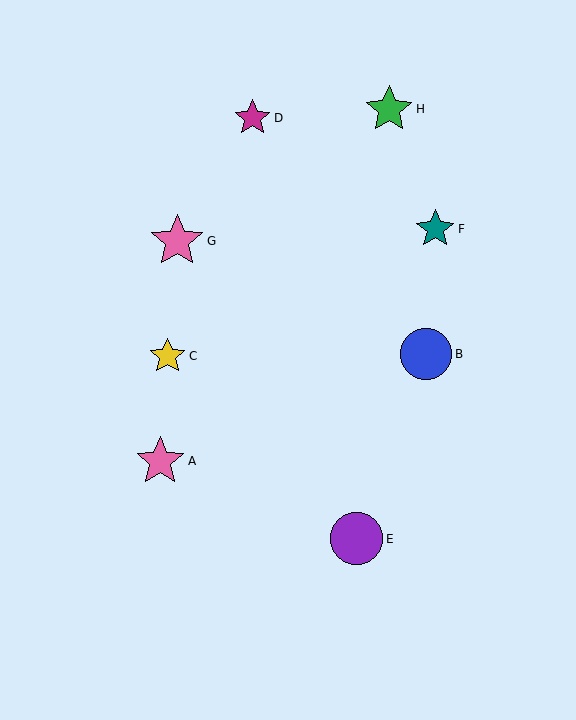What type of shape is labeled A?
Shape A is a pink star.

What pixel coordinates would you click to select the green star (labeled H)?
Click at (389, 109) to select the green star H.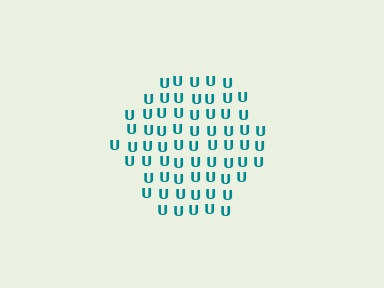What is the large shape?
The large shape is a hexagon.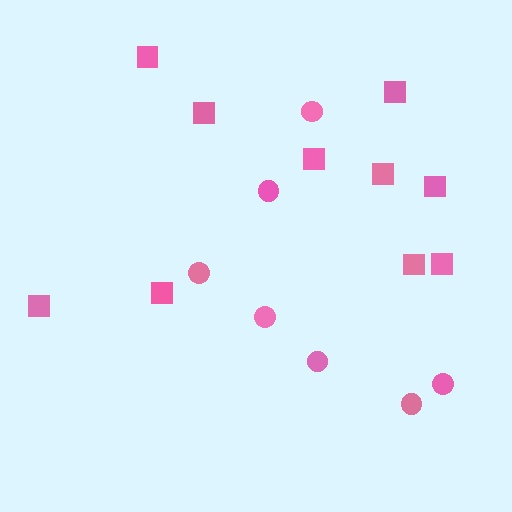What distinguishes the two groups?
There are 2 groups: one group of circles (7) and one group of squares (10).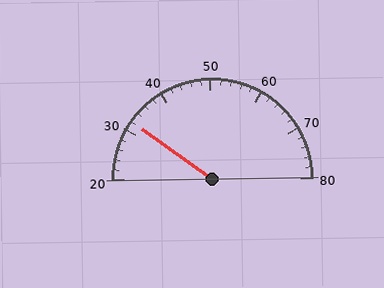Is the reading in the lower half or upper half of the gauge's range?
The reading is in the lower half of the range (20 to 80).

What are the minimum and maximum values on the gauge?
The gauge ranges from 20 to 80.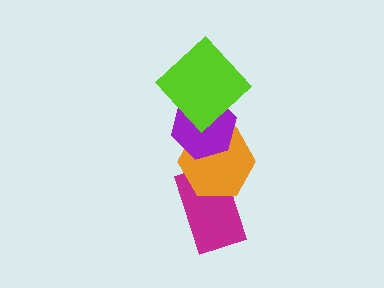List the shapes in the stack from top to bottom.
From top to bottom: the lime diamond, the purple hexagon, the orange hexagon, the magenta rectangle.